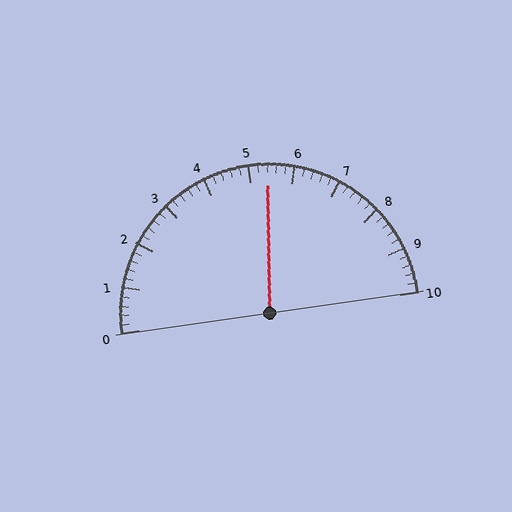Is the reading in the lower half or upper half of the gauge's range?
The reading is in the upper half of the range (0 to 10).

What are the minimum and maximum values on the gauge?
The gauge ranges from 0 to 10.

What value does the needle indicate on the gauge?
The needle indicates approximately 5.4.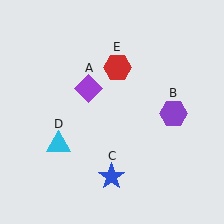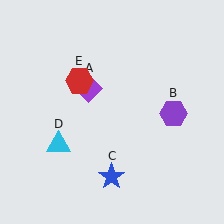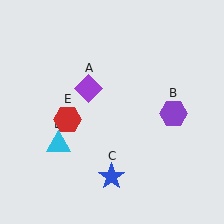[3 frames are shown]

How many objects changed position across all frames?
1 object changed position: red hexagon (object E).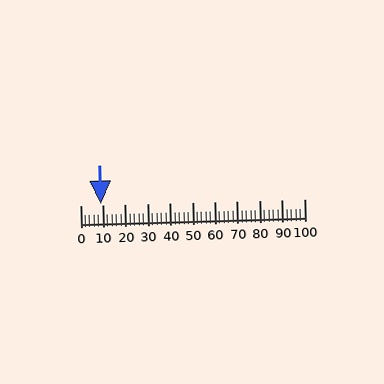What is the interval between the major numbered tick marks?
The major tick marks are spaced 10 units apart.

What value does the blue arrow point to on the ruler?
The blue arrow points to approximately 9.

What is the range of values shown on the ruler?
The ruler shows values from 0 to 100.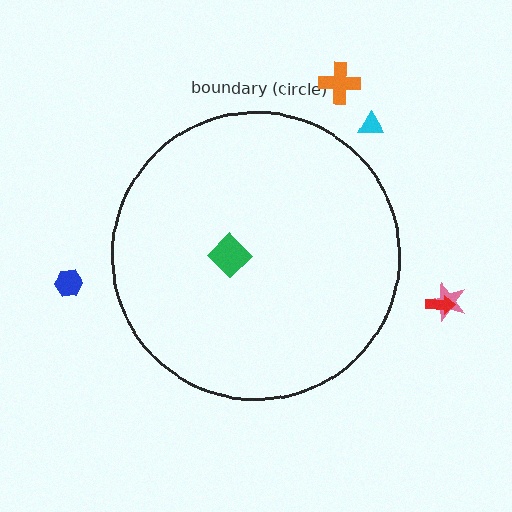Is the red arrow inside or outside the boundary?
Outside.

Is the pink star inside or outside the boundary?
Outside.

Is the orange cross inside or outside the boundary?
Outside.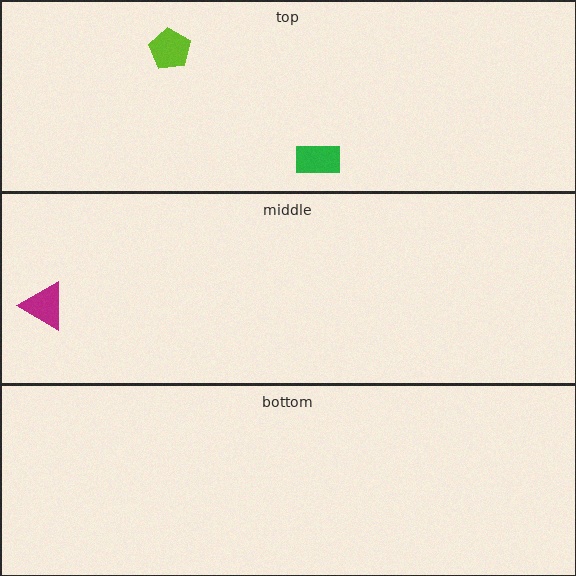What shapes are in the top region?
The green rectangle, the lime pentagon.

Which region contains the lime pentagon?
The top region.